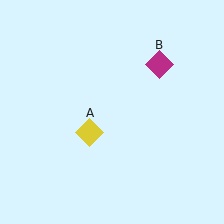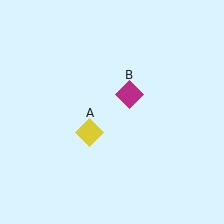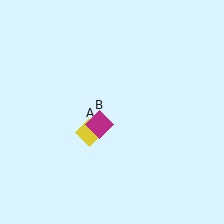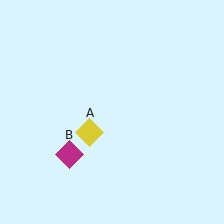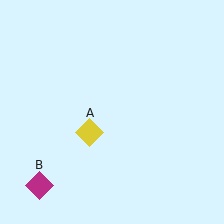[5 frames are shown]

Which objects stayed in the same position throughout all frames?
Yellow diamond (object A) remained stationary.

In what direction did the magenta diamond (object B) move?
The magenta diamond (object B) moved down and to the left.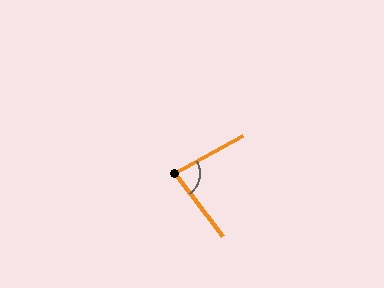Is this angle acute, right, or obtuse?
It is acute.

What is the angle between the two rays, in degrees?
Approximately 81 degrees.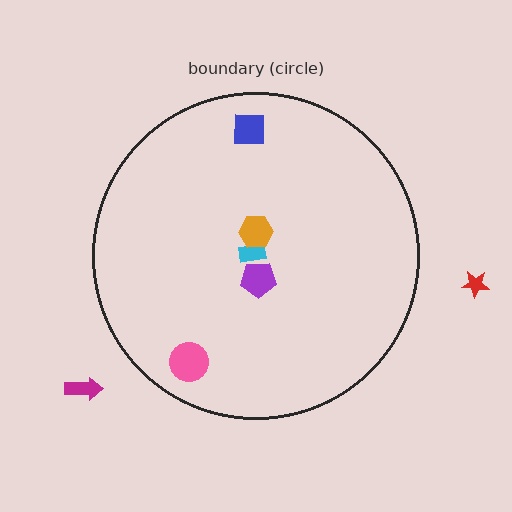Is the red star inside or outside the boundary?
Outside.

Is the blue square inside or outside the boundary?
Inside.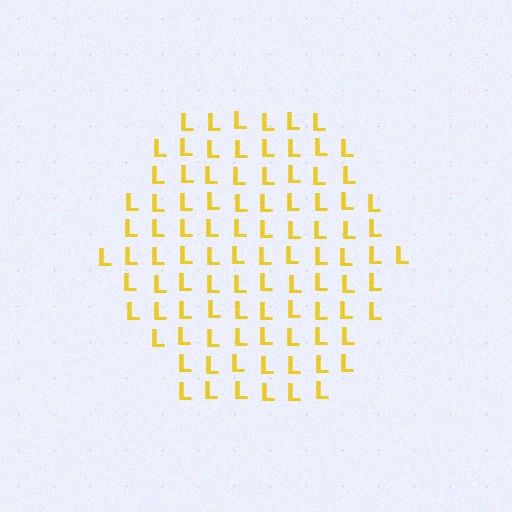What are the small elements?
The small elements are letter L's.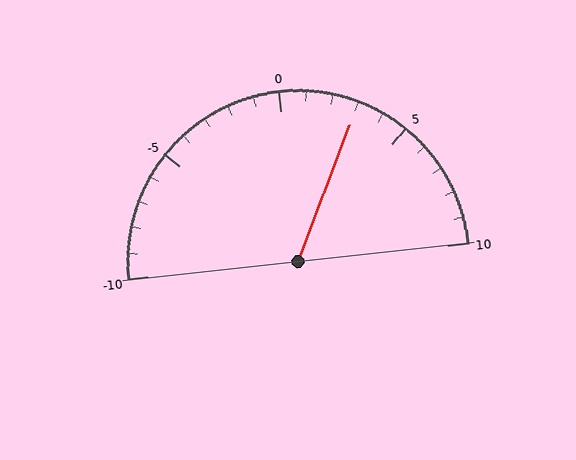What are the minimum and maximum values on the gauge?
The gauge ranges from -10 to 10.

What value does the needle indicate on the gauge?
The needle indicates approximately 3.